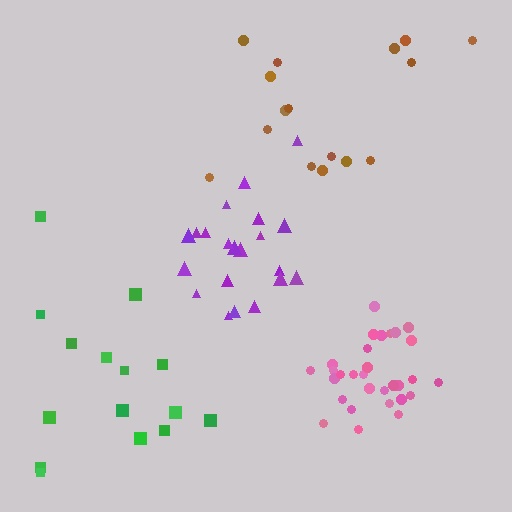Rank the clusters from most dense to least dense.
pink, purple, brown, green.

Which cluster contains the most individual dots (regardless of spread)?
Pink (31).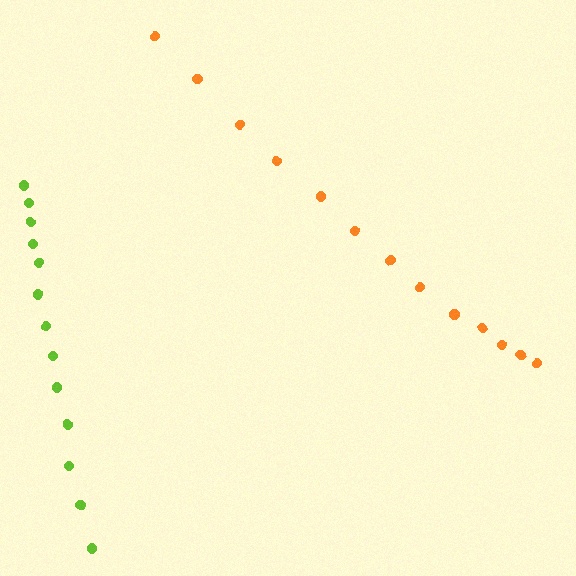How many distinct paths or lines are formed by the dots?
There are 2 distinct paths.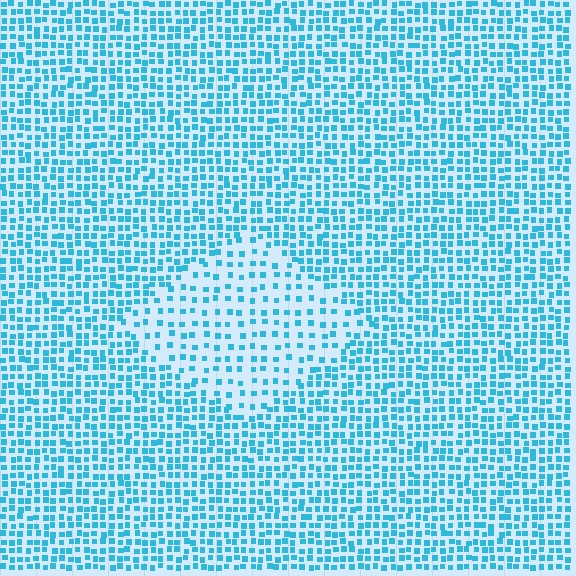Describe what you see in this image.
The image contains small cyan elements arranged at two different densities. A diamond-shaped region is visible where the elements are less densely packed than the surrounding area.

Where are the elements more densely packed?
The elements are more densely packed outside the diamond boundary.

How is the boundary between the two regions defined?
The boundary is defined by a change in element density (approximately 2.0x ratio). All elements are the same color, size, and shape.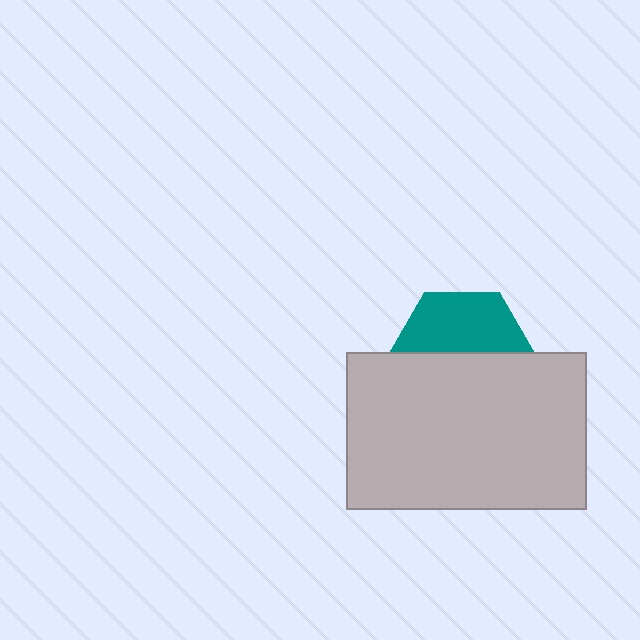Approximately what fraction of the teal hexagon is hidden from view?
Roughly 55% of the teal hexagon is hidden behind the light gray rectangle.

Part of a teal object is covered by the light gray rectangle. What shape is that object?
It is a hexagon.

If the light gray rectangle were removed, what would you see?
You would see the complete teal hexagon.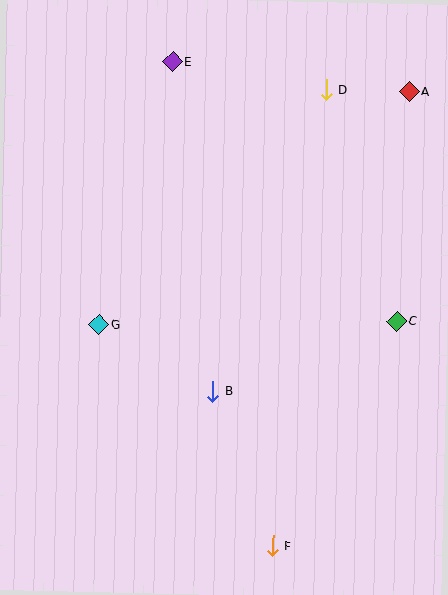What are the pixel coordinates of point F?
Point F is at (273, 546).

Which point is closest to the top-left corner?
Point E is closest to the top-left corner.